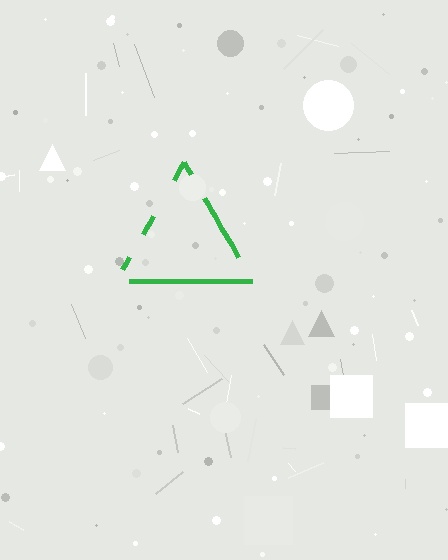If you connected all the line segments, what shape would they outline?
They would outline a triangle.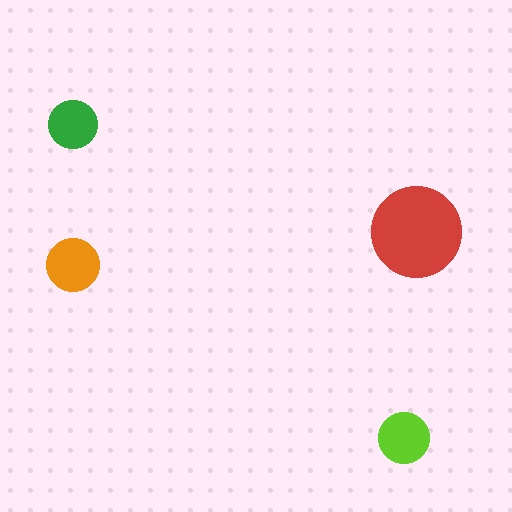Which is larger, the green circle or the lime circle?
The lime one.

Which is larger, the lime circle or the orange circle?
The orange one.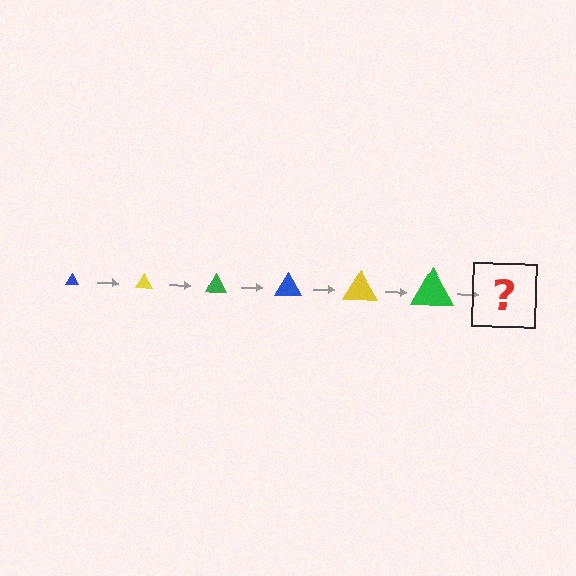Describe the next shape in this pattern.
It should be a blue triangle, larger than the previous one.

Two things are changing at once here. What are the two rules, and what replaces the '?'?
The two rules are that the triangle grows larger each step and the color cycles through blue, yellow, and green. The '?' should be a blue triangle, larger than the previous one.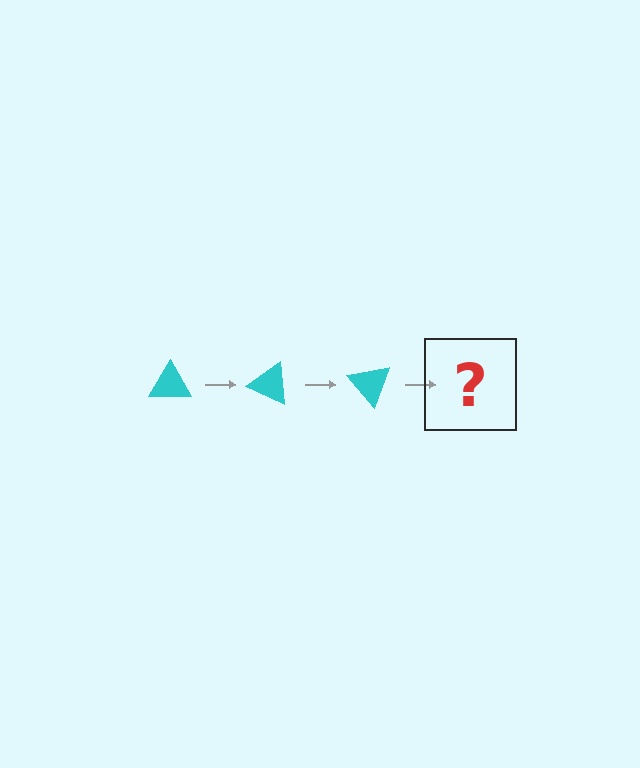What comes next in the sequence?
The next element should be a cyan triangle rotated 75 degrees.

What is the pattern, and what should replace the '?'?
The pattern is that the triangle rotates 25 degrees each step. The '?' should be a cyan triangle rotated 75 degrees.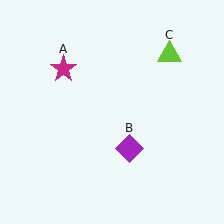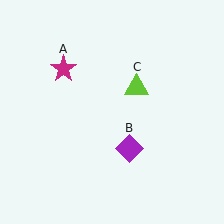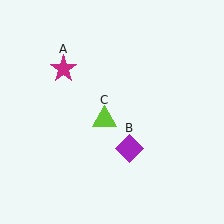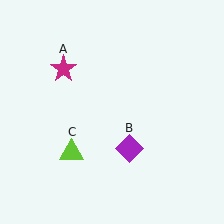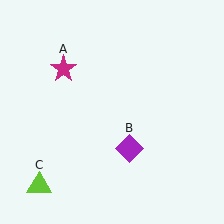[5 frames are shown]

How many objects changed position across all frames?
1 object changed position: lime triangle (object C).